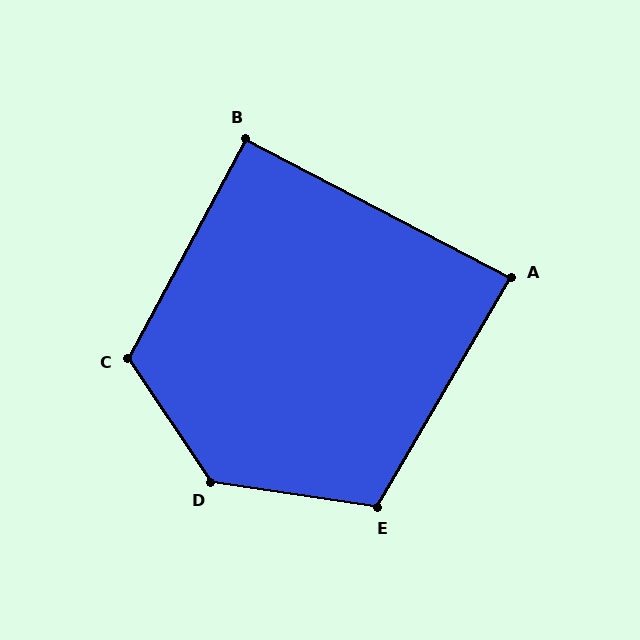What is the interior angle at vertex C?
Approximately 118 degrees (obtuse).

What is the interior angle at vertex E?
Approximately 112 degrees (obtuse).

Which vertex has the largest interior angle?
D, at approximately 132 degrees.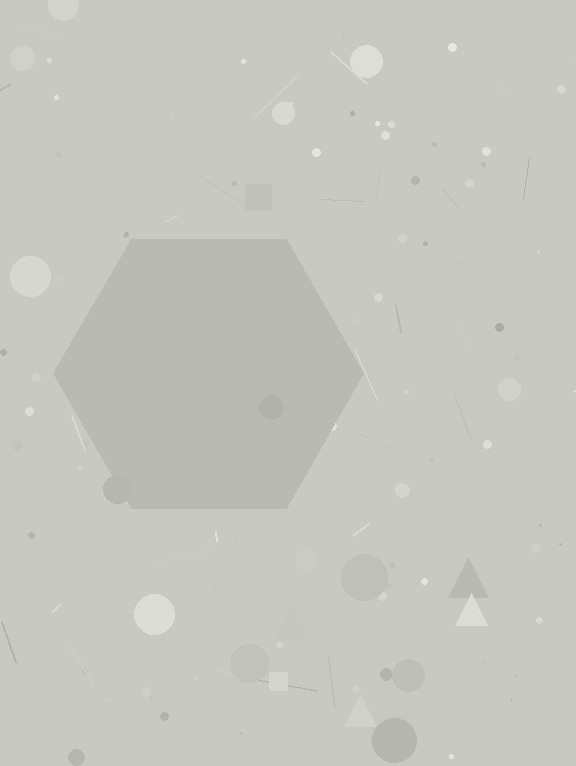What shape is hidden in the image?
A hexagon is hidden in the image.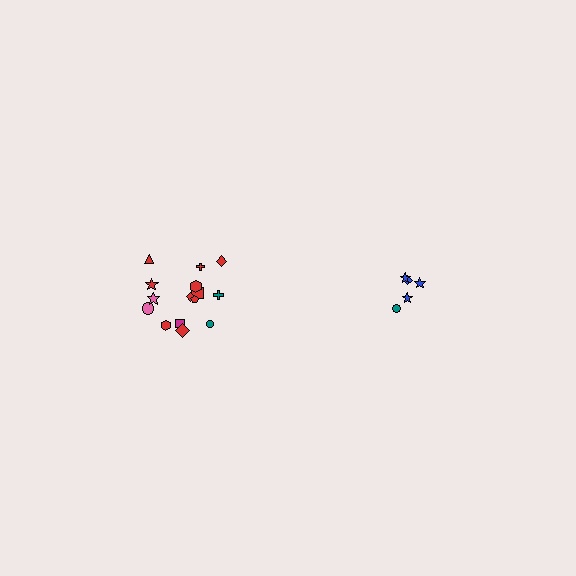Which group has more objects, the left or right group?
The left group.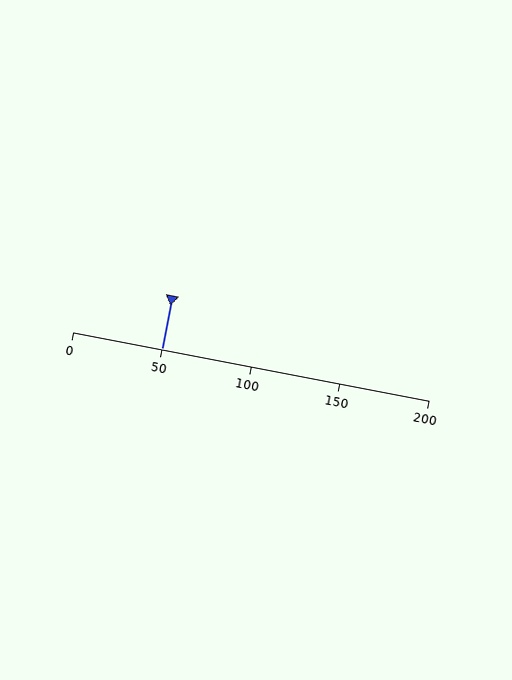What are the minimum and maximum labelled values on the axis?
The axis runs from 0 to 200.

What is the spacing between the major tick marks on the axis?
The major ticks are spaced 50 apart.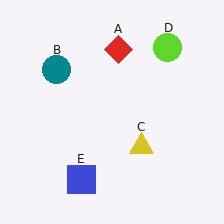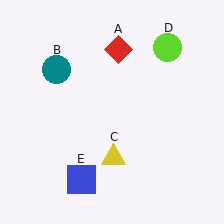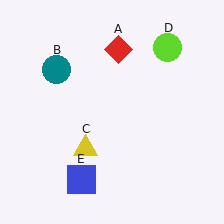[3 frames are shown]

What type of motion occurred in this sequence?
The yellow triangle (object C) rotated clockwise around the center of the scene.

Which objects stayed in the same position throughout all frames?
Red diamond (object A) and teal circle (object B) and lime circle (object D) and blue square (object E) remained stationary.